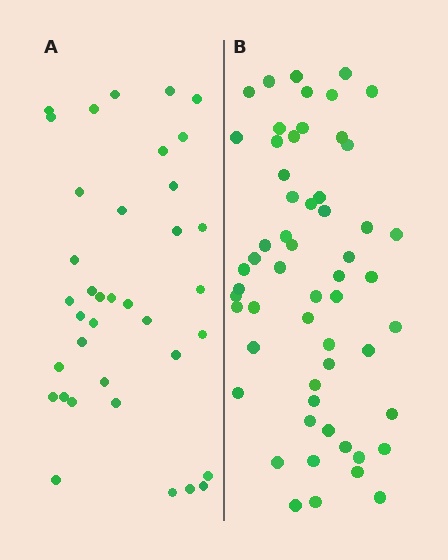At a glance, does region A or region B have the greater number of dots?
Region B (the right region) has more dots.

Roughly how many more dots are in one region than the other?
Region B has approximately 20 more dots than region A.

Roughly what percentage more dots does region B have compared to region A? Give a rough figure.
About 55% more.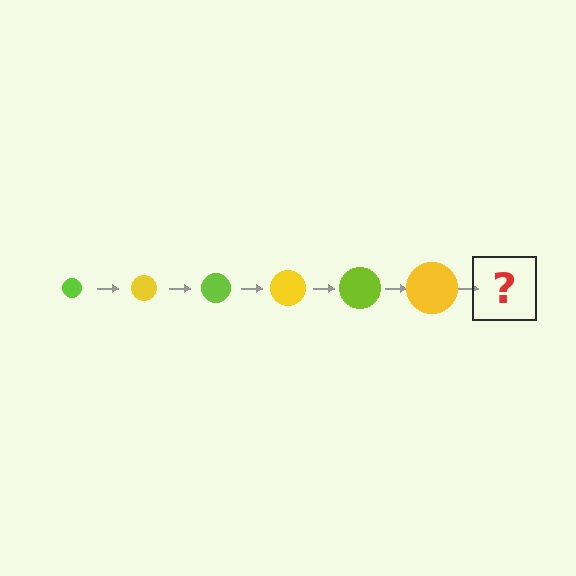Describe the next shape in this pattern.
It should be a lime circle, larger than the previous one.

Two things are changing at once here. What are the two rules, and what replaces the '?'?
The two rules are that the circle grows larger each step and the color cycles through lime and yellow. The '?' should be a lime circle, larger than the previous one.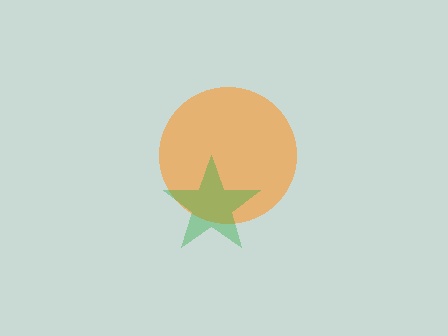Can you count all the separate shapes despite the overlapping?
Yes, there are 2 separate shapes.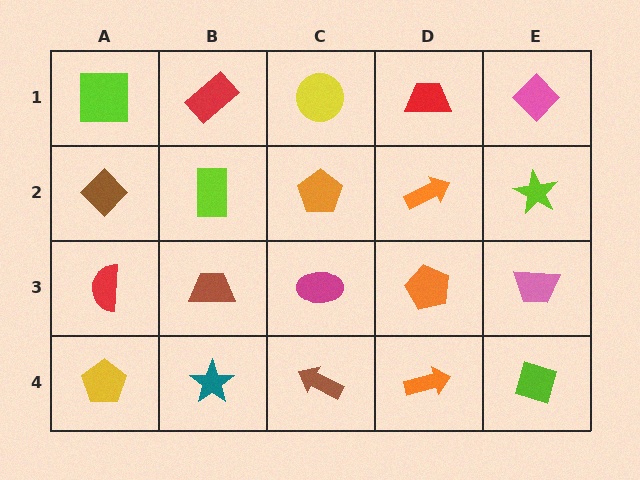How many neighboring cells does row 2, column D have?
4.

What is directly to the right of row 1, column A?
A red rectangle.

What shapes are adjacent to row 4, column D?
An orange pentagon (row 3, column D), a brown arrow (row 4, column C), a lime diamond (row 4, column E).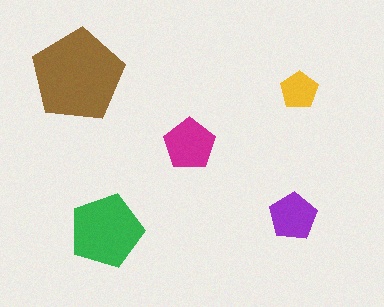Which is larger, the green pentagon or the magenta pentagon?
The green one.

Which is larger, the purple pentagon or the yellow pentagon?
The purple one.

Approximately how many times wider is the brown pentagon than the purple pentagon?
About 2 times wider.